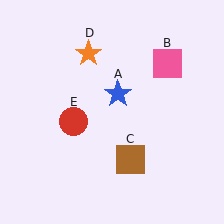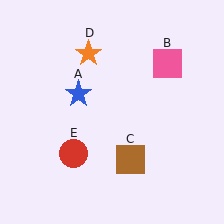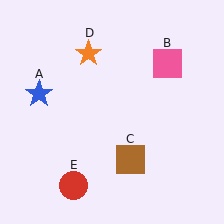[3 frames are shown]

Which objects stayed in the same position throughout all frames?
Pink square (object B) and brown square (object C) and orange star (object D) remained stationary.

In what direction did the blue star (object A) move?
The blue star (object A) moved left.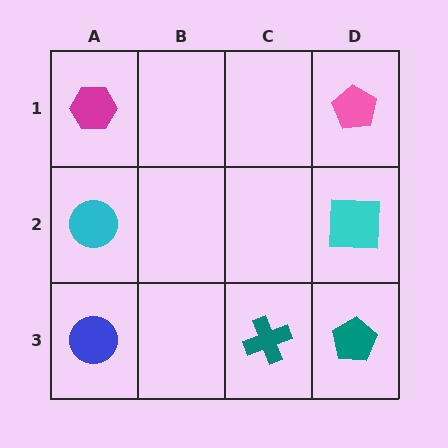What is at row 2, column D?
A cyan square.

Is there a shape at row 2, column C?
No, that cell is empty.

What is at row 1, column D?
A pink pentagon.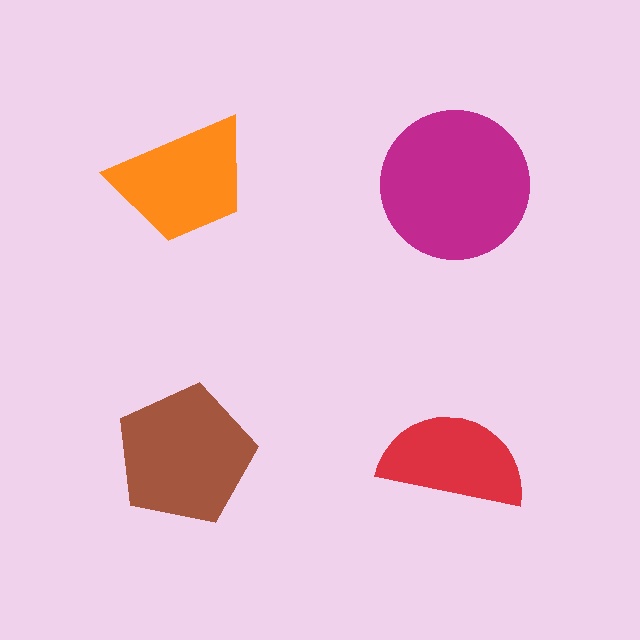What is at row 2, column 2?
A red semicircle.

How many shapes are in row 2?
2 shapes.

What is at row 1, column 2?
A magenta circle.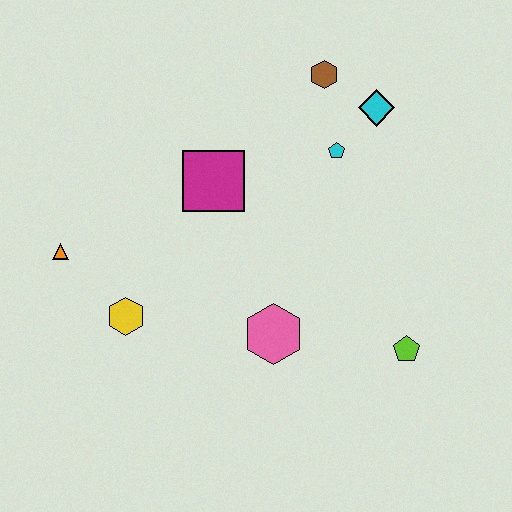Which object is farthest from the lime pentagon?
The orange triangle is farthest from the lime pentagon.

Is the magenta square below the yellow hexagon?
No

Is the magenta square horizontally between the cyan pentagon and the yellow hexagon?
Yes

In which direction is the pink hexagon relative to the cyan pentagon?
The pink hexagon is below the cyan pentagon.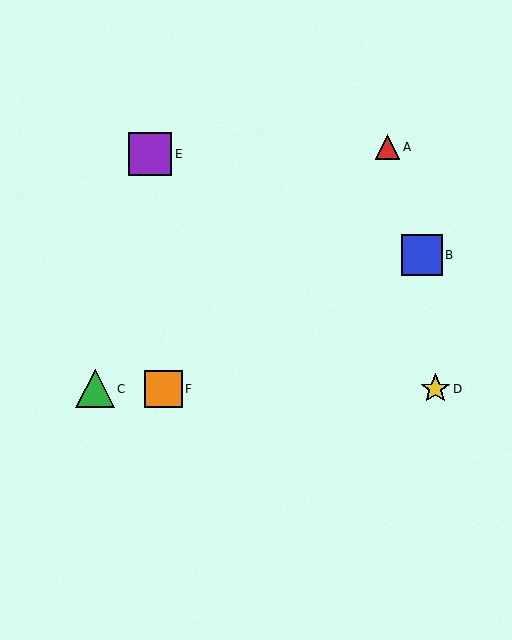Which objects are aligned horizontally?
Objects C, D, F are aligned horizontally.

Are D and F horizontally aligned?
Yes, both are at y≈389.